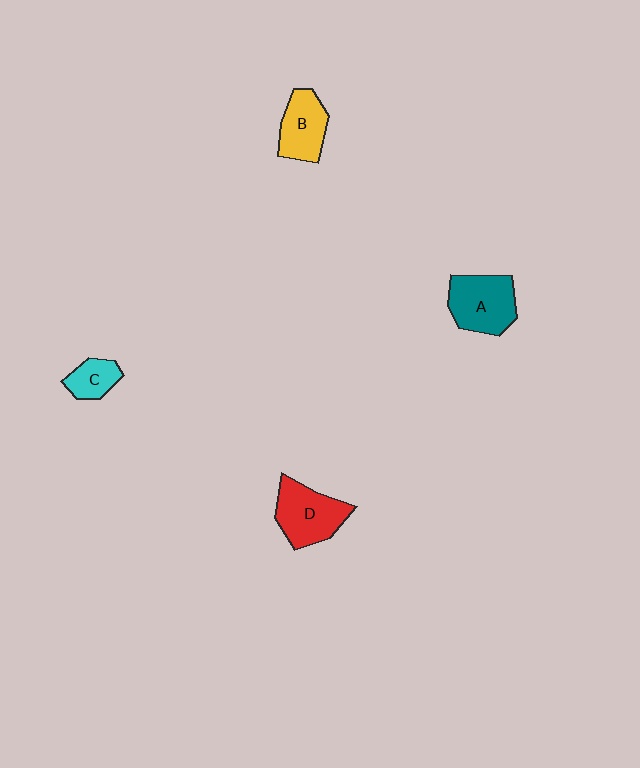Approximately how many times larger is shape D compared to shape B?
Approximately 1.3 times.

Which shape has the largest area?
Shape A (teal).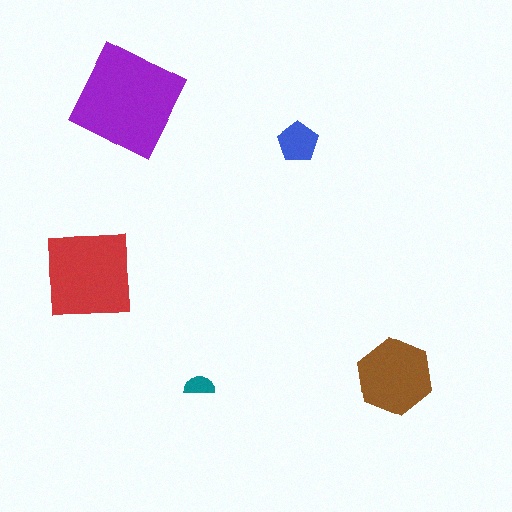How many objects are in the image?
There are 5 objects in the image.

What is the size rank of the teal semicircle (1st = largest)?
5th.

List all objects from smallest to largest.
The teal semicircle, the blue pentagon, the brown hexagon, the red square, the purple diamond.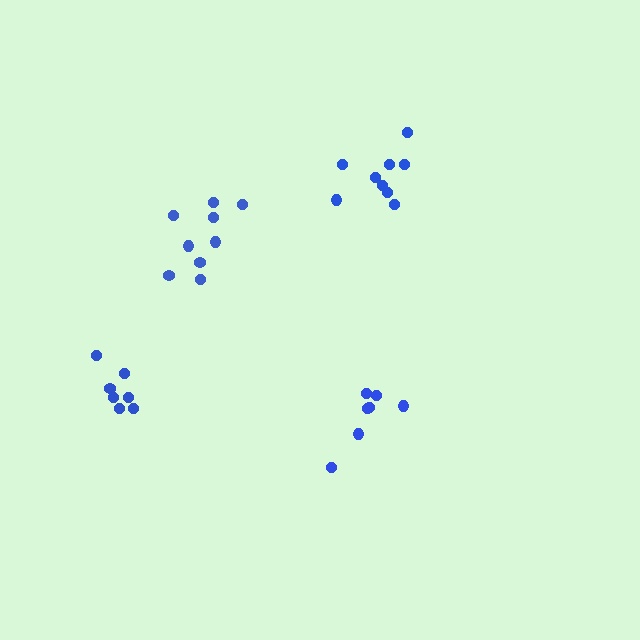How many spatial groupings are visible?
There are 4 spatial groupings.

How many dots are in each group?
Group 1: 7 dots, Group 2: 7 dots, Group 3: 9 dots, Group 4: 9 dots (32 total).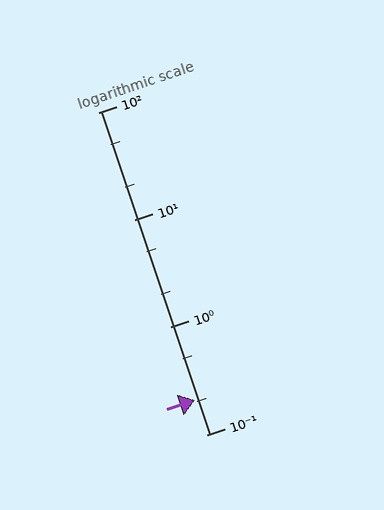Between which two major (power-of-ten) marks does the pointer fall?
The pointer is between 0.1 and 1.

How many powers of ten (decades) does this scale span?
The scale spans 3 decades, from 0.1 to 100.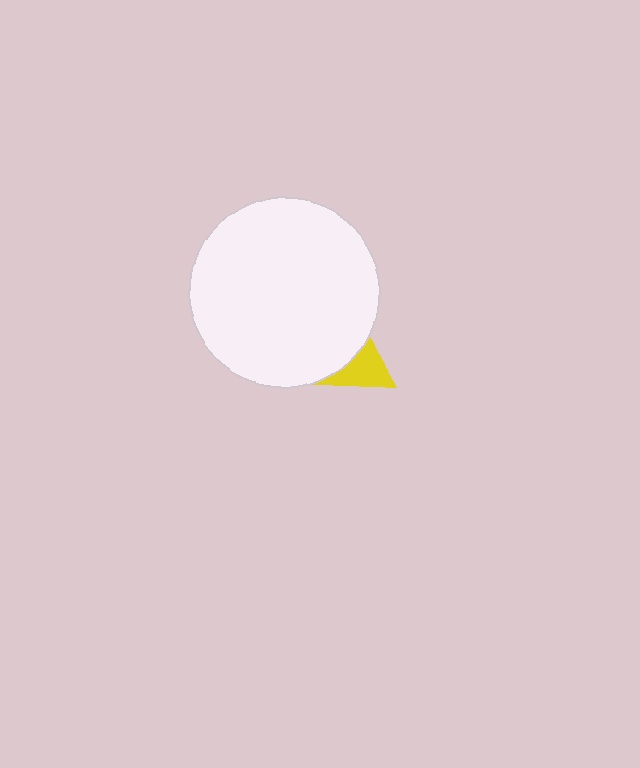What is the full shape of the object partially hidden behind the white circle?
The partially hidden object is a yellow triangle.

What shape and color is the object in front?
The object in front is a white circle.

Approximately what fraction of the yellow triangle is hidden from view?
Roughly 58% of the yellow triangle is hidden behind the white circle.